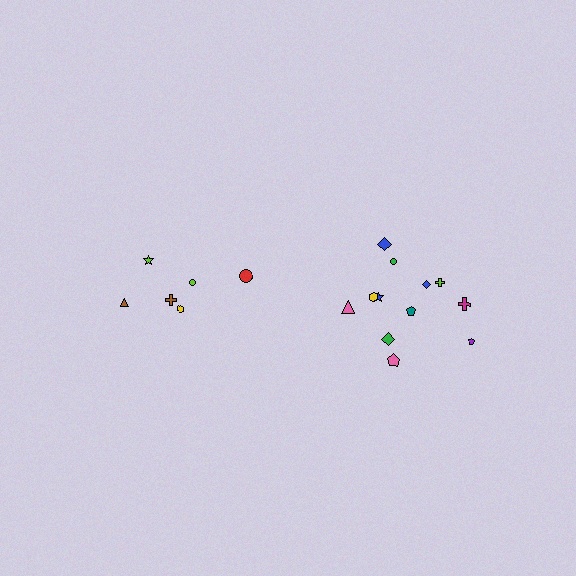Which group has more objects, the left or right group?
The right group.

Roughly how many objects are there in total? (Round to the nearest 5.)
Roughly 20 objects in total.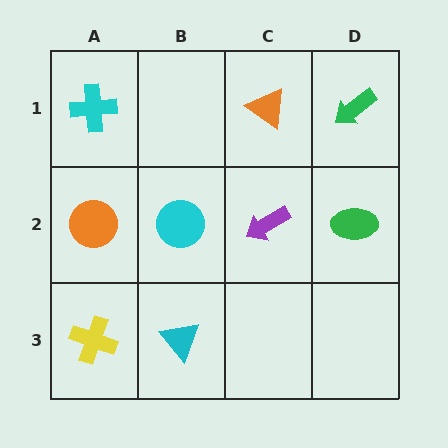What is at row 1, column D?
A green arrow.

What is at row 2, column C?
A purple arrow.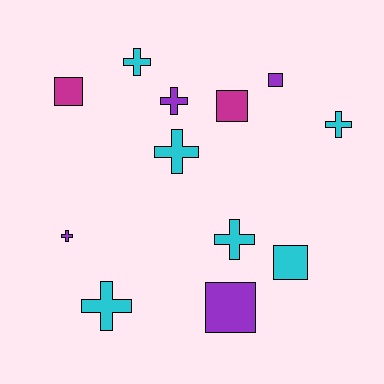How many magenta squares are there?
There are 2 magenta squares.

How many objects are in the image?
There are 12 objects.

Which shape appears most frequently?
Cross, with 7 objects.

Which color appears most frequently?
Cyan, with 6 objects.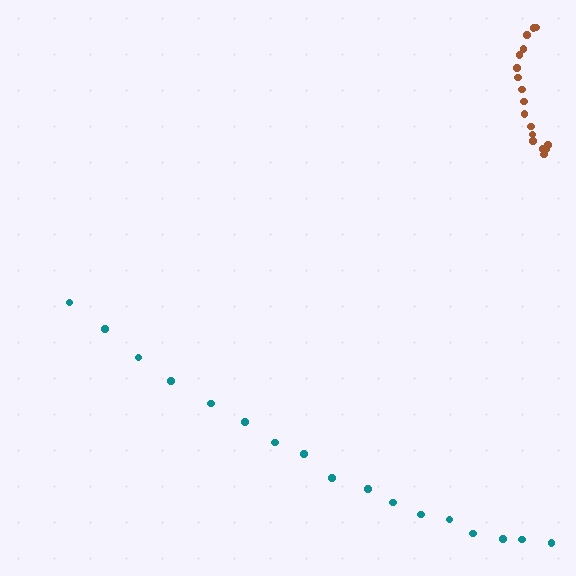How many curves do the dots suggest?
There are 2 distinct paths.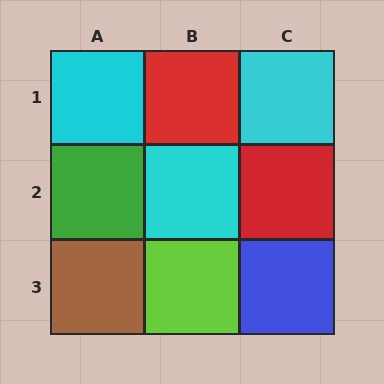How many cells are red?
2 cells are red.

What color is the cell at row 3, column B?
Lime.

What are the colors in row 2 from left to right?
Green, cyan, red.